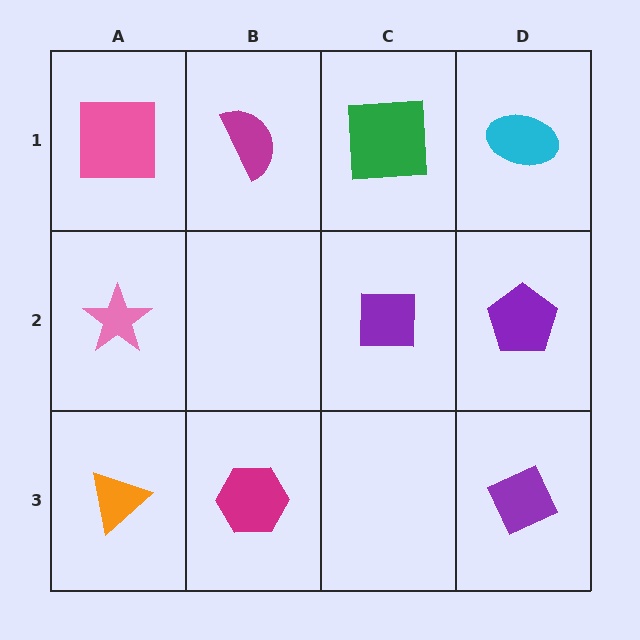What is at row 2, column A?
A pink star.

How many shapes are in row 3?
3 shapes.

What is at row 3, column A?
An orange triangle.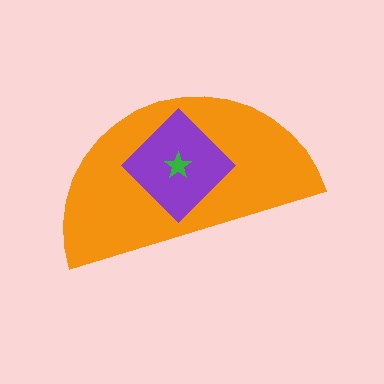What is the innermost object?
The green star.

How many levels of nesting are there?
3.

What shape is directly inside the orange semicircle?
The purple diamond.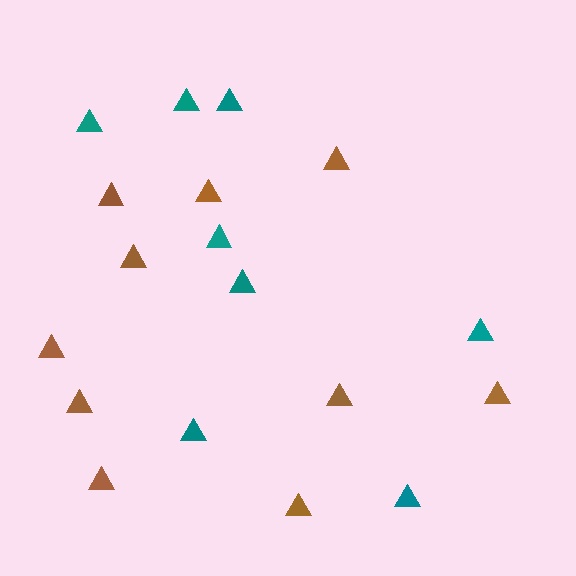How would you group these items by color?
There are 2 groups: one group of brown triangles (10) and one group of teal triangles (8).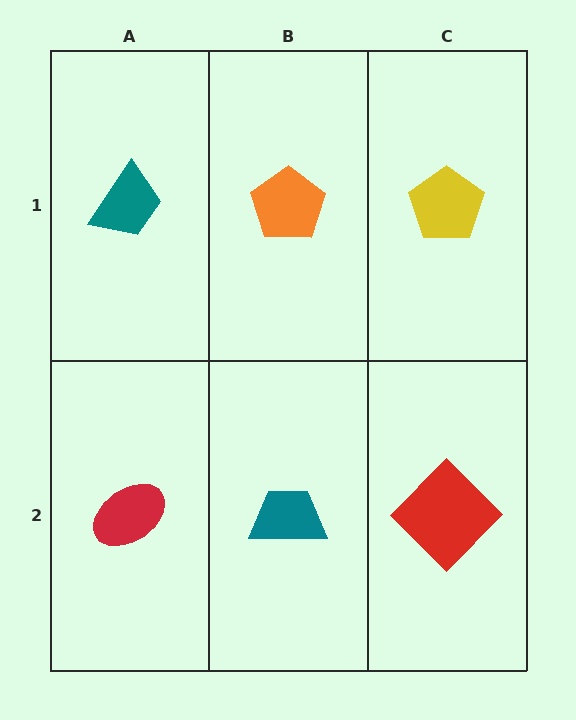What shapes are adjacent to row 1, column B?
A teal trapezoid (row 2, column B), a teal trapezoid (row 1, column A), a yellow pentagon (row 1, column C).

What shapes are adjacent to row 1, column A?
A red ellipse (row 2, column A), an orange pentagon (row 1, column B).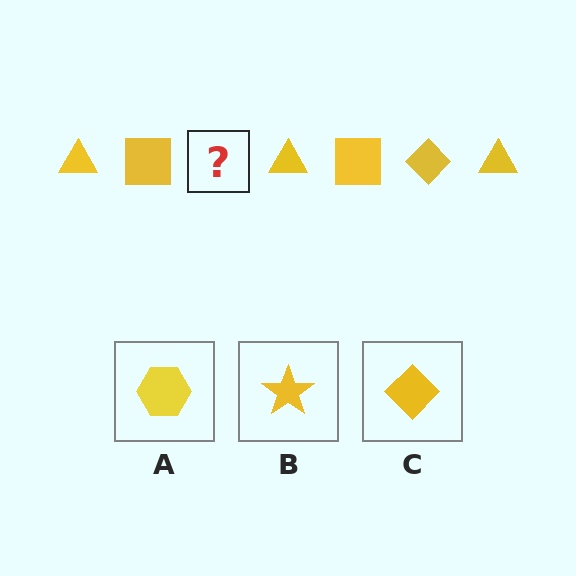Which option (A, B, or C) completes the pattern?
C.